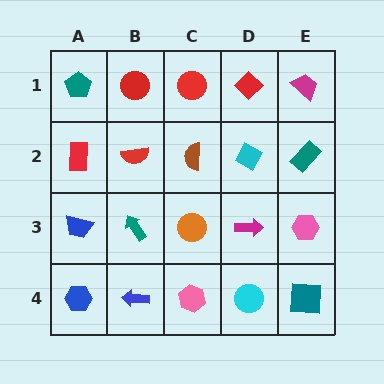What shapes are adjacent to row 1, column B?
A red semicircle (row 2, column B), a teal pentagon (row 1, column A), a red circle (row 1, column C).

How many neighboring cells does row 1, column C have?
3.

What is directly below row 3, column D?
A cyan circle.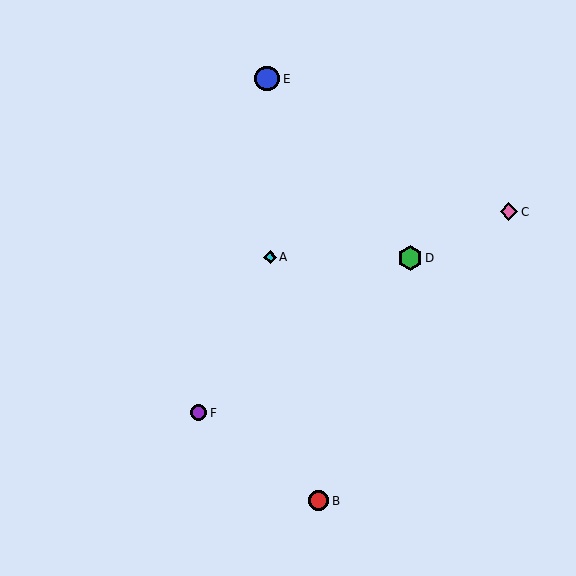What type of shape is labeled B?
Shape B is a red circle.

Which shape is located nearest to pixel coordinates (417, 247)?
The green hexagon (labeled D) at (410, 258) is nearest to that location.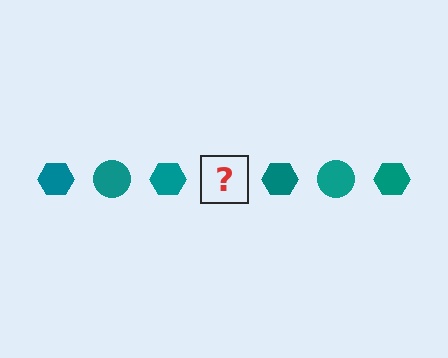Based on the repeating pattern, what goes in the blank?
The blank should be a teal circle.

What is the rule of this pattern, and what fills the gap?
The rule is that the pattern cycles through hexagon, circle shapes in teal. The gap should be filled with a teal circle.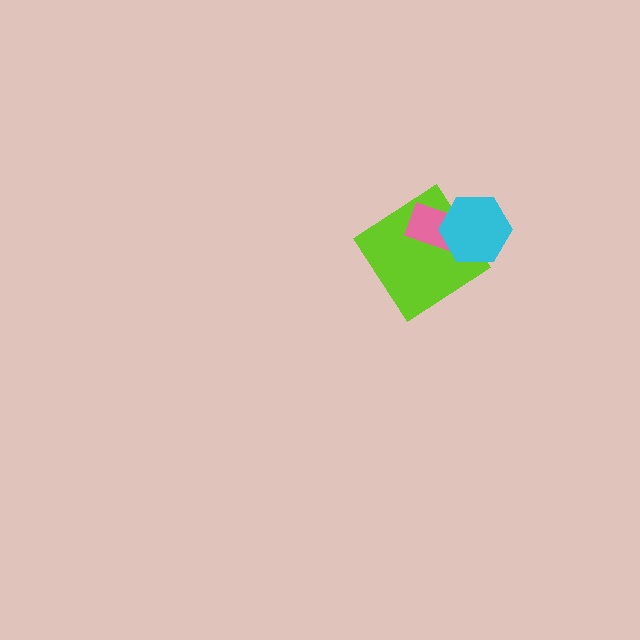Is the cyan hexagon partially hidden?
No, no other shape covers it.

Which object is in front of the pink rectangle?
The cyan hexagon is in front of the pink rectangle.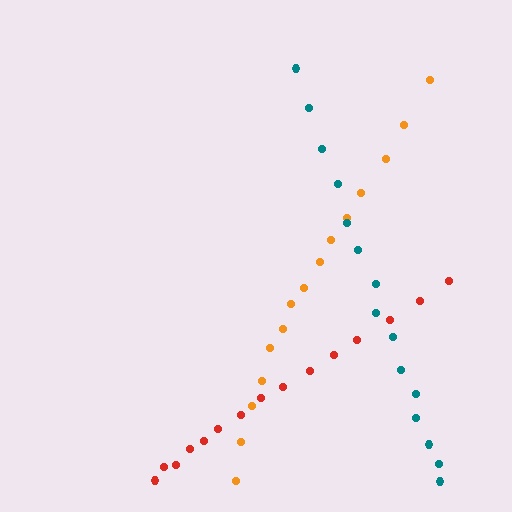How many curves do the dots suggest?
There are 3 distinct paths.